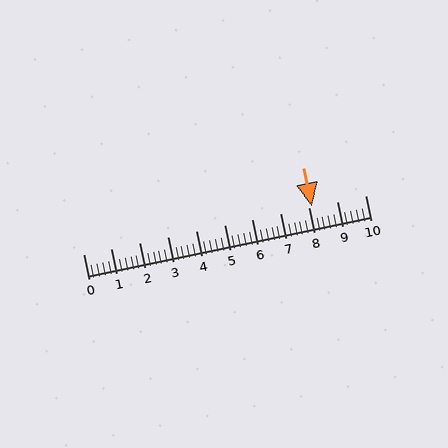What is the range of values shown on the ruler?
The ruler shows values from 0 to 10.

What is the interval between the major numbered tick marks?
The major tick marks are spaced 1 units apart.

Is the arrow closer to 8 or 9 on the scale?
The arrow is closer to 8.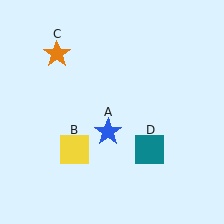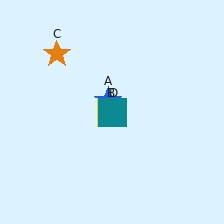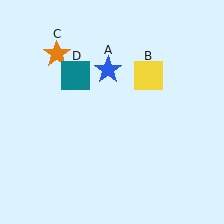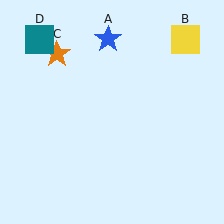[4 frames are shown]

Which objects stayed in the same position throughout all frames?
Orange star (object C) remained stationary.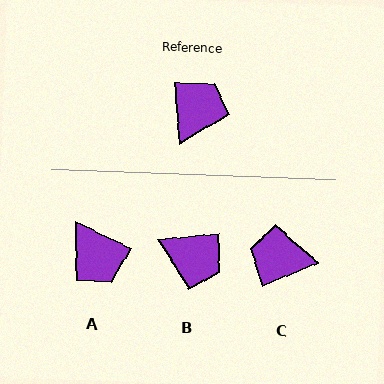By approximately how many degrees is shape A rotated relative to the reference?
Approximately 120 degrees clockwise.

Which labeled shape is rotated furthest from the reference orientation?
A, about 120 degrees away.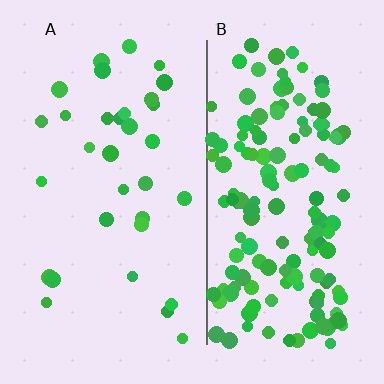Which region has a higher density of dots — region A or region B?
B (the right).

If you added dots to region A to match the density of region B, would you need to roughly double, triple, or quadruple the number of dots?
Approximately quadruple.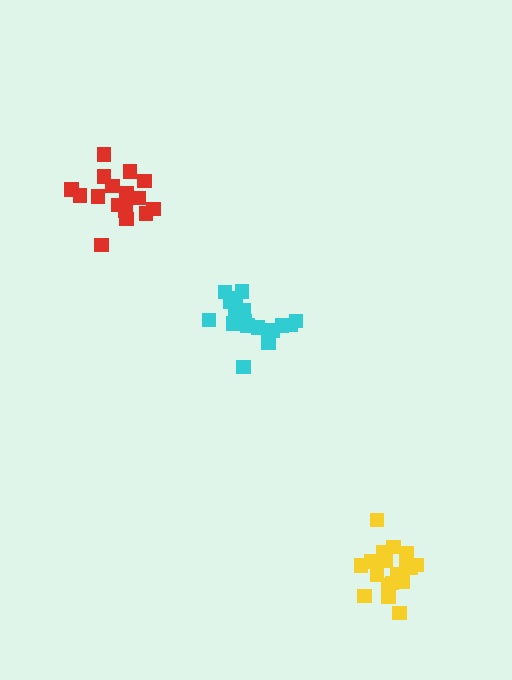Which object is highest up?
The red cluster is topmost.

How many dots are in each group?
Group 1: 17 dots, Group 2: 20 dots, Group 3: 17 dots (54 total).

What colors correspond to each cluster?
The clusters are colored: cyan, yellow, red.